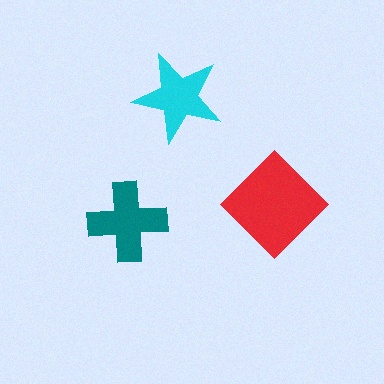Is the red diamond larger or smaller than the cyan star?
Larger.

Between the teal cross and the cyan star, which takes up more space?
The teal cross.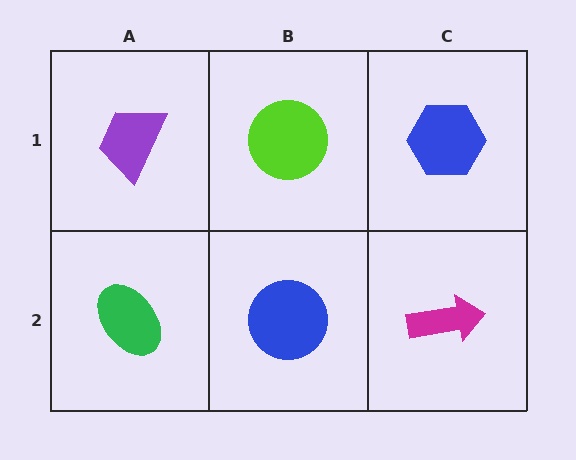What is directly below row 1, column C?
A magenta arrow.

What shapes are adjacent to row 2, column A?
A purple trapezoid (row 1, column A), a blue circle (row 2, column B).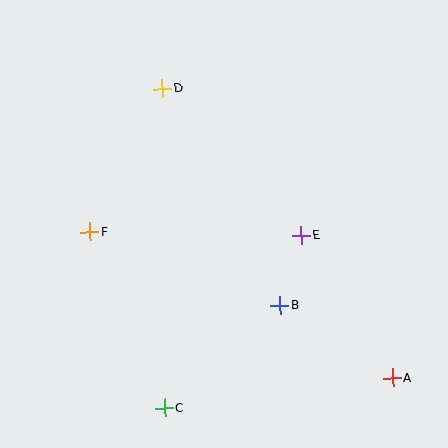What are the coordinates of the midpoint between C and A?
The midpoint between C and A is at (278, 393).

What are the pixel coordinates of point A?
Point A is at (392, 378).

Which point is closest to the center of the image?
Point E at (301, 236) is closest to the center.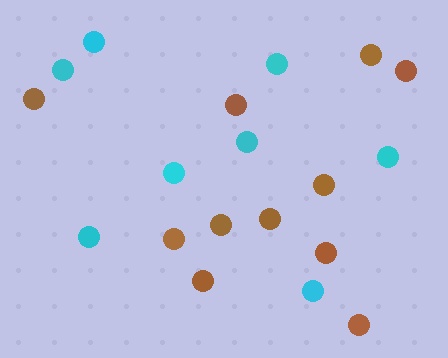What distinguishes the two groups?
There are 2 groups: one group of brown circles (11) and one group of cyan circles (8).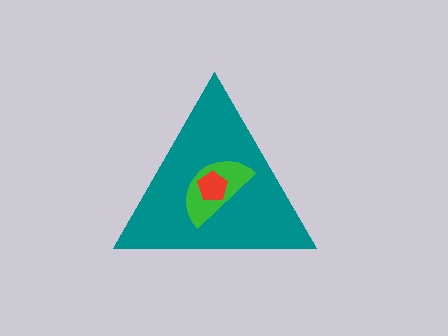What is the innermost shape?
The red pentagon.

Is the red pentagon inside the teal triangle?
Yes.